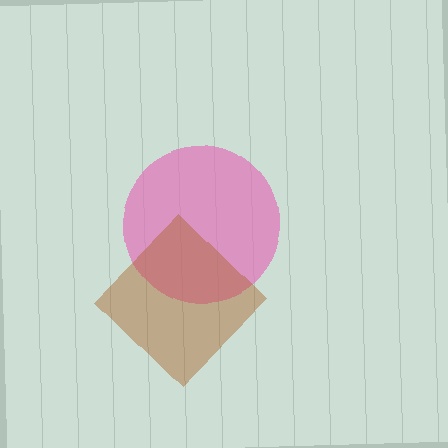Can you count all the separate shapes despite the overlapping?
Yes, there are 2 separate shapes.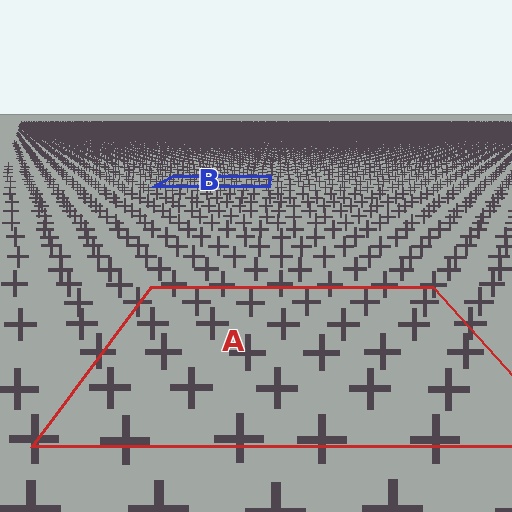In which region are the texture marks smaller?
The texture marks are smaller in region B, because it is farther away.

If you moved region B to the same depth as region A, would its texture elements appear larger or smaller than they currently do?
They would appear larger. At a closer depth, the same texture elements are projected at a bigger on-screen size.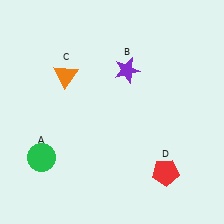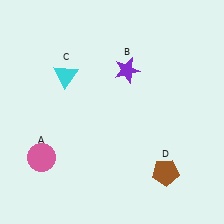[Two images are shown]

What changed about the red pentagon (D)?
In Image 1, D is red. In Image 2, it changed to brown.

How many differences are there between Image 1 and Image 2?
There are 3 differences between the two images.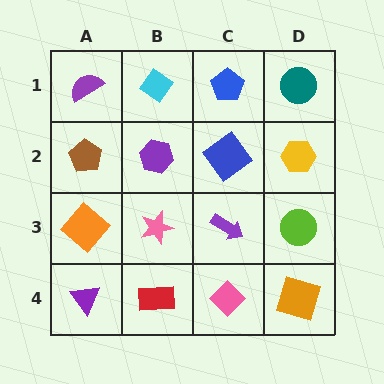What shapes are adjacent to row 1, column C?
A blue diamond (row 2, column C), a cyan diamond (row 1, column B), a teal circle (row 1, column D).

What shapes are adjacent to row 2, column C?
A blue pentagon (row 1, column C), a purple arrow (row 3, column C), a purple hexagon (row 2, column B), a yellow hexagon (row 2, column D).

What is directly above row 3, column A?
A brown pentagon.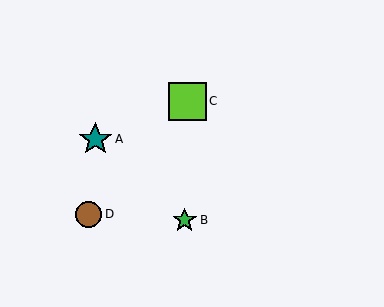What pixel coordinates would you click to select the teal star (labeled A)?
Click at (95, 139) to select the teal star A.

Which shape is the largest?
The lime square (labeled C) is the largest.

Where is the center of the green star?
The center of the green star is at (185, 220).